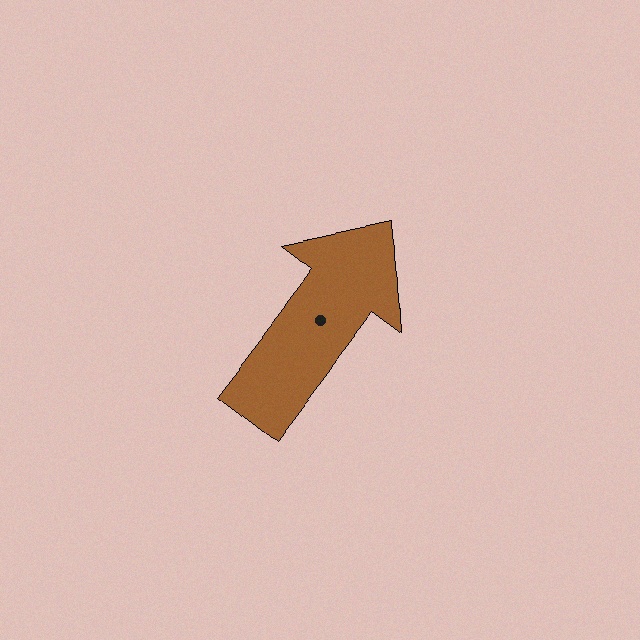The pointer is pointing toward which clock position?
Roughly 1 o'clock.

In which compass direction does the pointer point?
Northeast.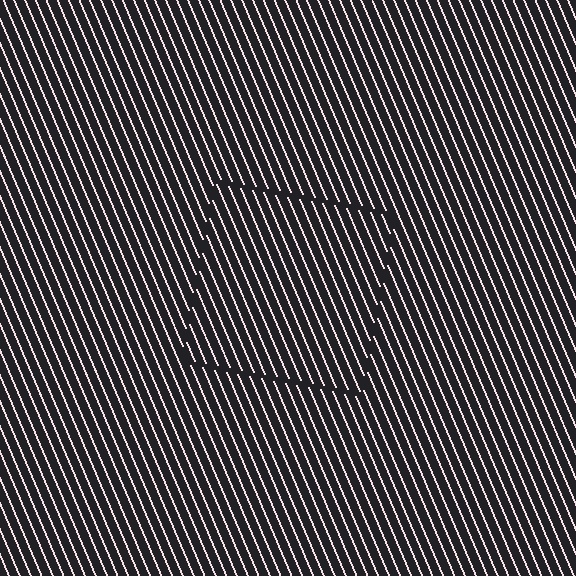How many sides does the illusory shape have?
4 sides — the line-ends trace a square.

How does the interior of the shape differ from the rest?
The interior of the shape contains the same grating, shifted by half a period — the contour is defined by the phase discontinuity where line-ends from the inner and outer gratings abut.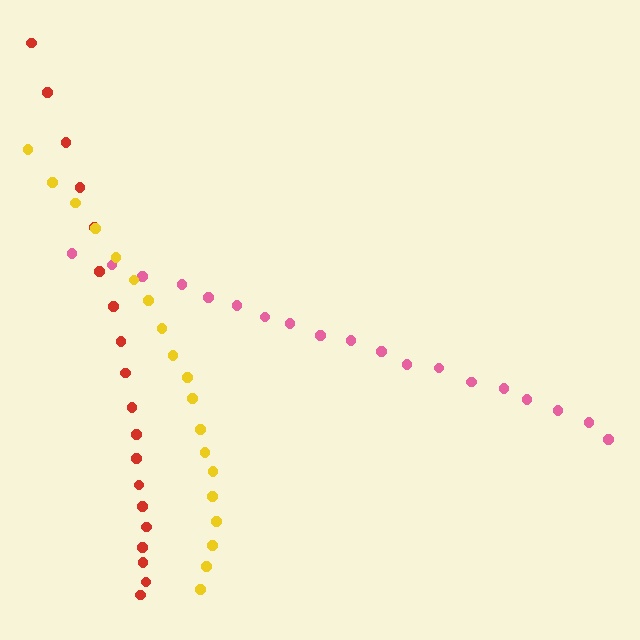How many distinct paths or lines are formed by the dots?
There are 3 distinct paths.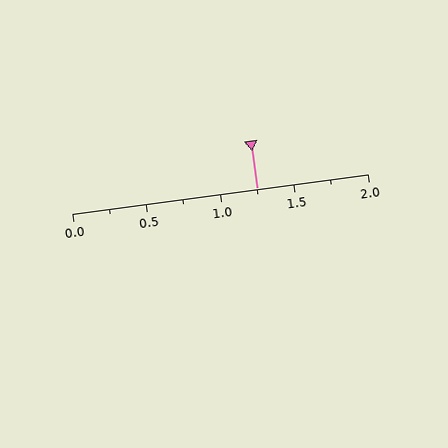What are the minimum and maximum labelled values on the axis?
The axis runs from 0.0 to 2.0.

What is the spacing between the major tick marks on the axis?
The major ticks are spaced 0.5 apart.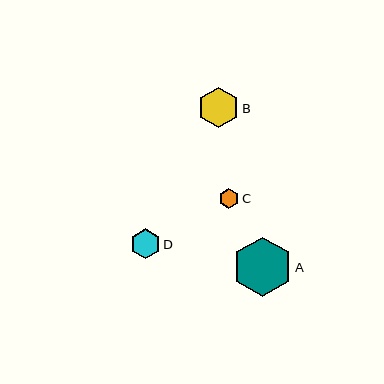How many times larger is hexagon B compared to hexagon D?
Hexagon B is approximately 1.4 times the size of hexagon D.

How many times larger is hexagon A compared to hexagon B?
Hexagon A is approximately 1.4 times the size of hexagon B.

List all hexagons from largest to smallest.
From largest to smallest: A, B, D, C.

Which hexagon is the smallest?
Hexagon C is the smallest with a size of approximately 20 pixels.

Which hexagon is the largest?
Hexagon A is the largest with a size of approximately 59 pixels.